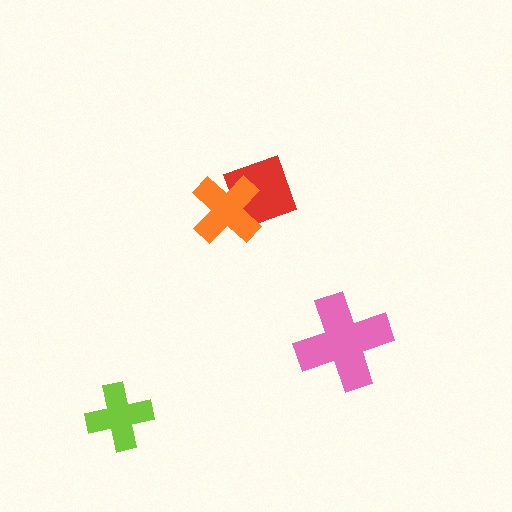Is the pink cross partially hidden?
No, no other shape covers it.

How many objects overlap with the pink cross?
0 objects overlap with the pink cross.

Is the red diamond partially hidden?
Yes, it is partially covered by another shape.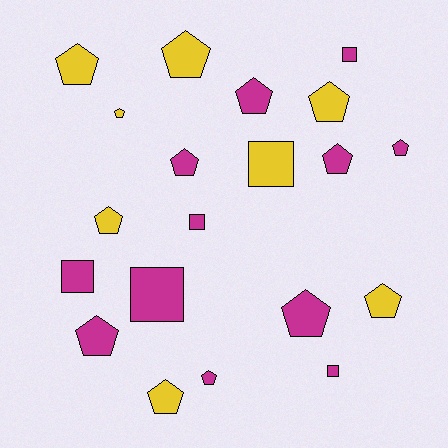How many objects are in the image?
There are 20 objects.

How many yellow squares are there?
There is 1 yellow square.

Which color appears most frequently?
Magenta, with 12 objects.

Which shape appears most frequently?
Pentagon, with 14 objects.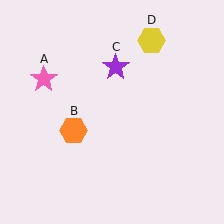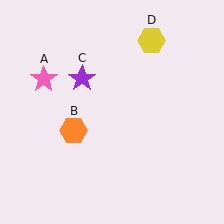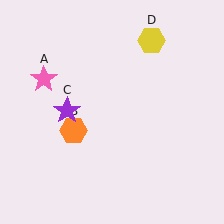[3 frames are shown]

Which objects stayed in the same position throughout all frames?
Pink star (object A) and orange hexagon (object B) and yellow hexagon (object D) remained stationary.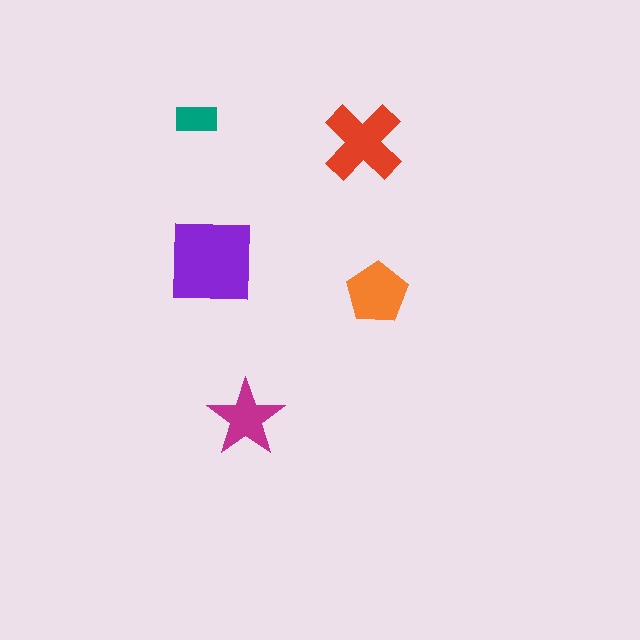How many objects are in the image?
There are 5 objects in the image.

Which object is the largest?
The purple square.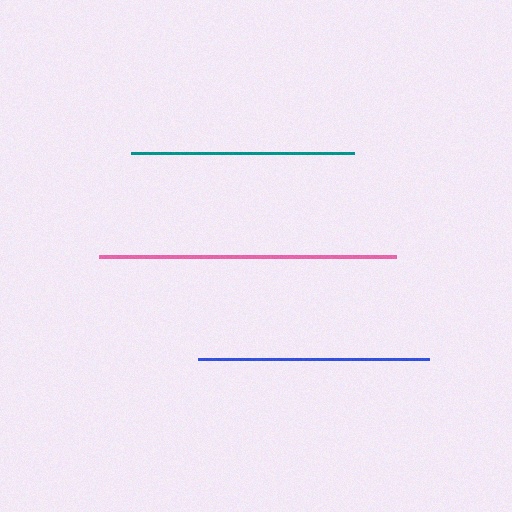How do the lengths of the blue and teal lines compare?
The blue and teal lines are approximately the same length.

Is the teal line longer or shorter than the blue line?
The blue line is longer than the teal line.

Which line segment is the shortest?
The teal line is the shortest at approximately 223 pixels.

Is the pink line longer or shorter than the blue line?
The pink line is longer than the blue line.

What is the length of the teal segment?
The teal segment is approximately 223 pixels long.